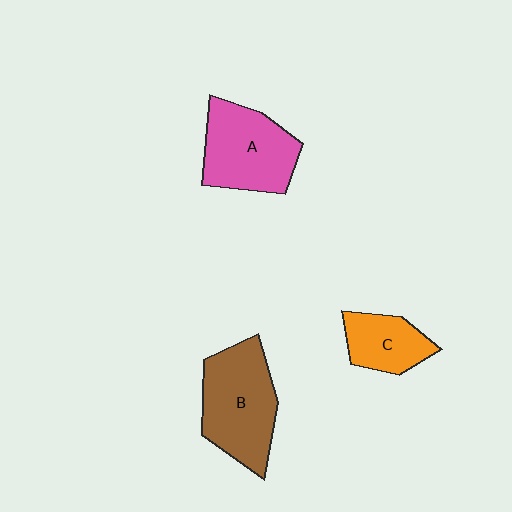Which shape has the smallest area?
Shape C (orange).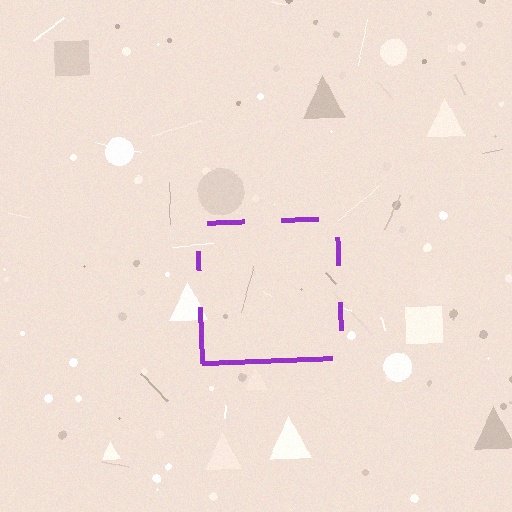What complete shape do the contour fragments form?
The contour fragments form a square.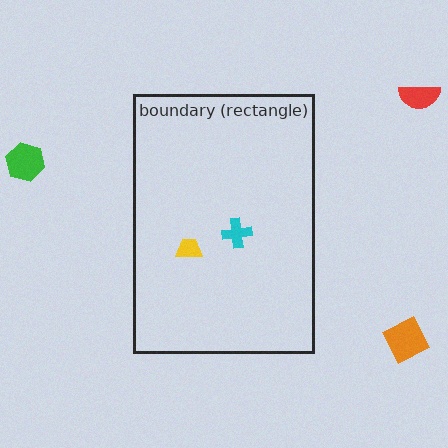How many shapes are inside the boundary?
2 inside, 3 outside.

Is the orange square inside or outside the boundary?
Outside.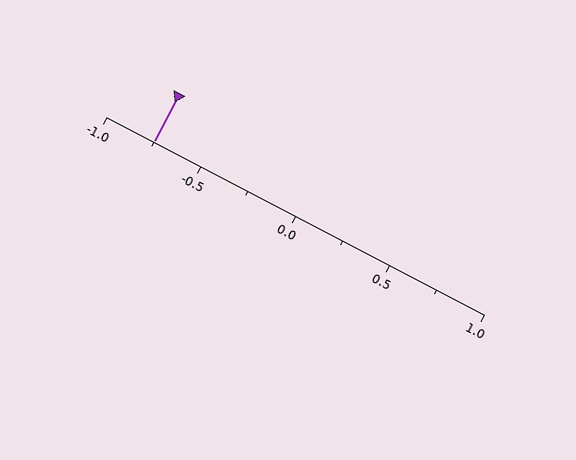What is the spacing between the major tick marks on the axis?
The major ticks are spaced 0.5 apart.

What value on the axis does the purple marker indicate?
The marker indicates approximately -0.75.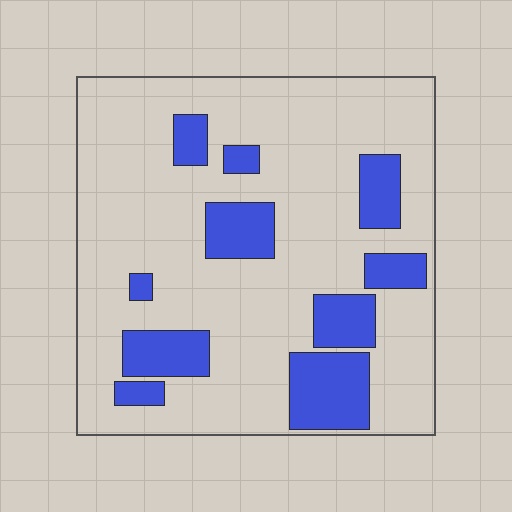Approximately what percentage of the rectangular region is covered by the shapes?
Approximately 20%.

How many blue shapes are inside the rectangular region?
10.